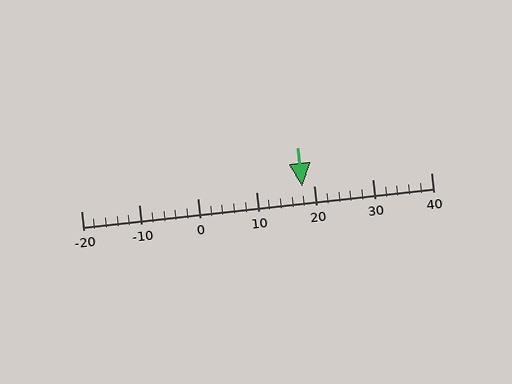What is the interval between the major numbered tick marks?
The major tick marks are spaced 10 units apart.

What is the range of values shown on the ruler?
The ruler shows values from -20 to 40.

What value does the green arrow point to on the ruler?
The green arrow points to approximately 18.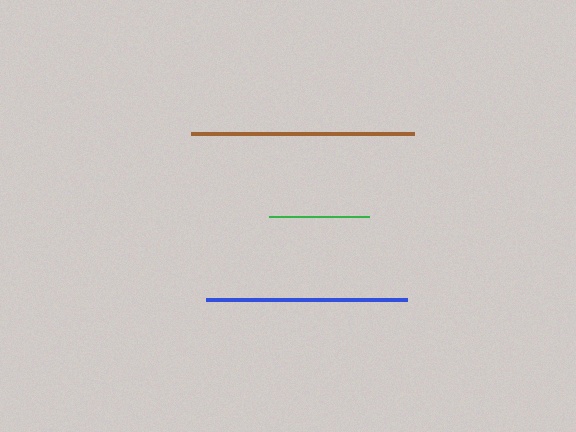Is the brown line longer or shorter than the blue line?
The brown line is longer than the blue line.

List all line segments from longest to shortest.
From longest to shortest: brown, blue, green.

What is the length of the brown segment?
The brown segment is approximately 223 pixels long.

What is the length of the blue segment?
The blue segment is approximately 201 pixels long.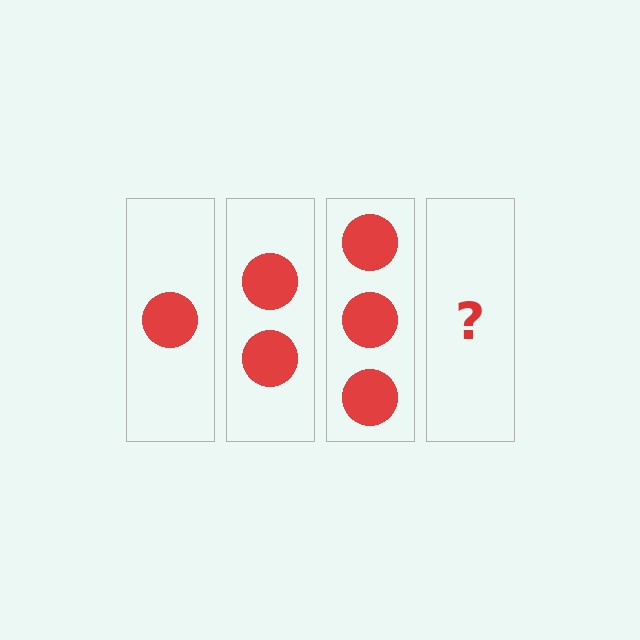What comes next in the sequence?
The next element should be 4 circles.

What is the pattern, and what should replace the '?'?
The pattern is that each step adds one more circle. The '?' should be 4 circles.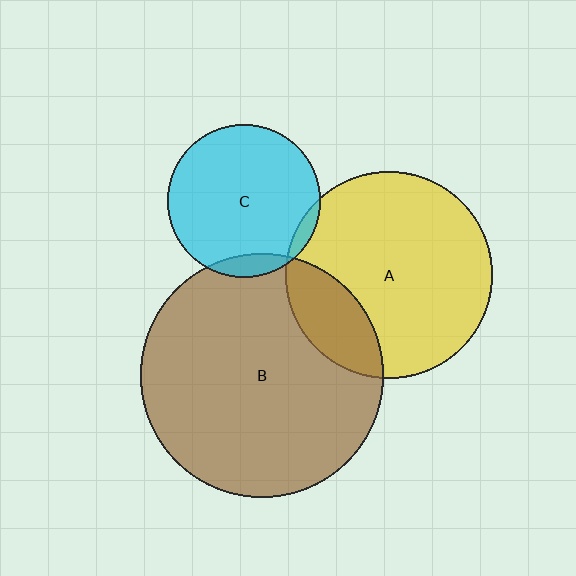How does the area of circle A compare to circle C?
Approximately 1.8 times.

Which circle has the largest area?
Circle B (brown).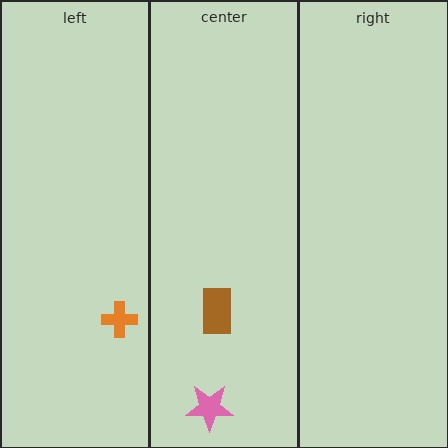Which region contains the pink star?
The center region.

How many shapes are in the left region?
1.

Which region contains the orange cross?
The left region.